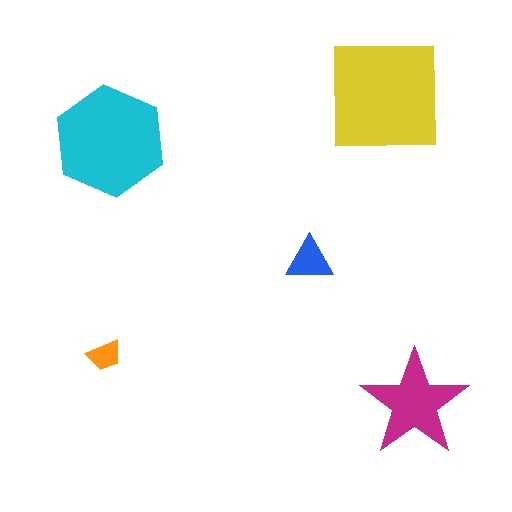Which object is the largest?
The yellow square.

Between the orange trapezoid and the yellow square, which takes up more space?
The yellow square.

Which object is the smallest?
The orange trapezoid.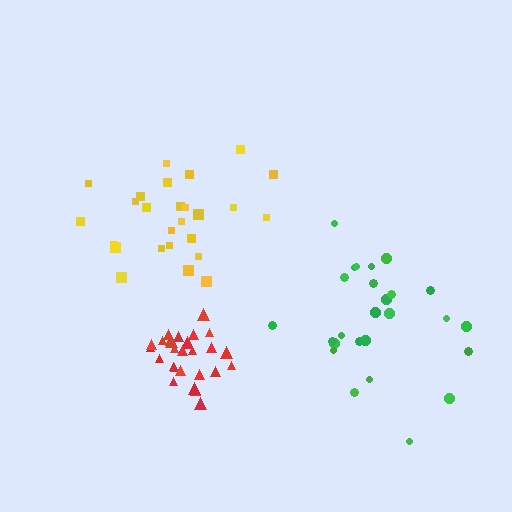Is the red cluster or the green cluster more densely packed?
Red.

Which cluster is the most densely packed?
Red.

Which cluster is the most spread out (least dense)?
Green.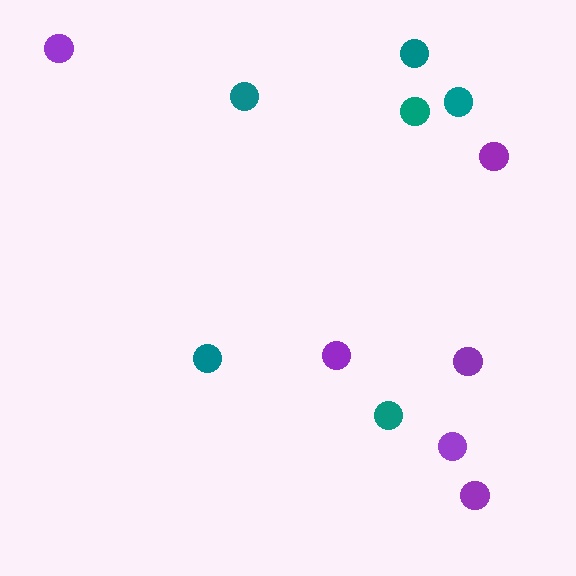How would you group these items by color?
There are 2 groups: one group of purple circles (6) and one group of teal circles (6).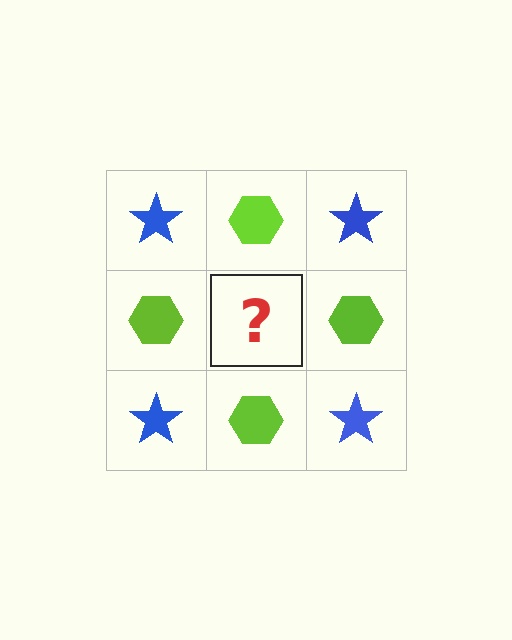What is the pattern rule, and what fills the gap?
The rule is that it alternates blue star and lime hexagon in a checkerboard pattern. The gap should be filled with a blue star.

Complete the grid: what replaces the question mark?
The question mark should be replaced with a blue star.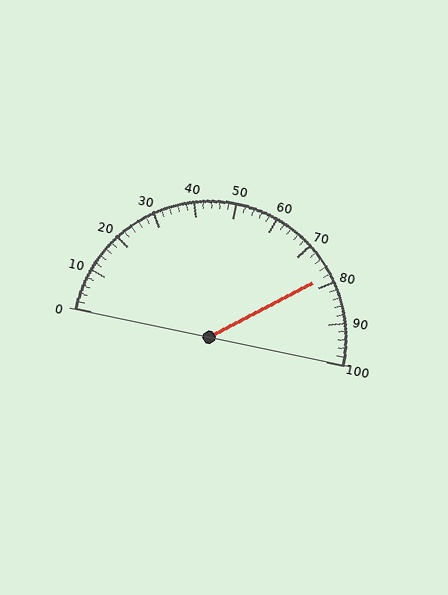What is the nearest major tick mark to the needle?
The nearest major tick mark is 80.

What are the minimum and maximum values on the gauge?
The gauge ranges from 0 to 100.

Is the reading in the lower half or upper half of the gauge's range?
The reading is in the upper half of the range (0 to 100).